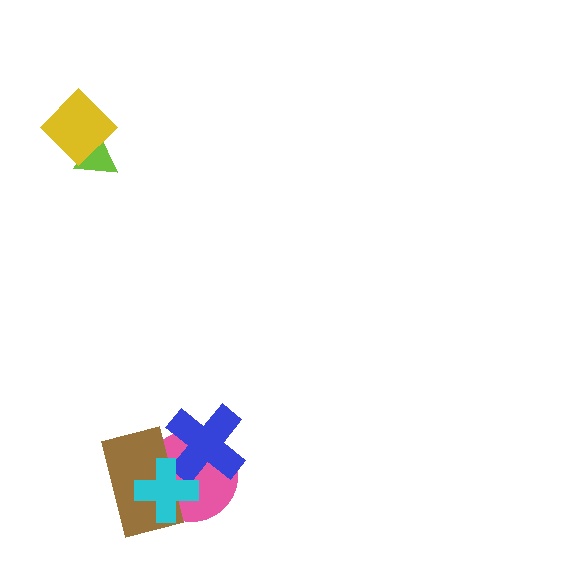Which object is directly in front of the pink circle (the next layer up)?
The blue cross is directly in front of the pink circle.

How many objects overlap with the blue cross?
3 objects overlap with the blue cross.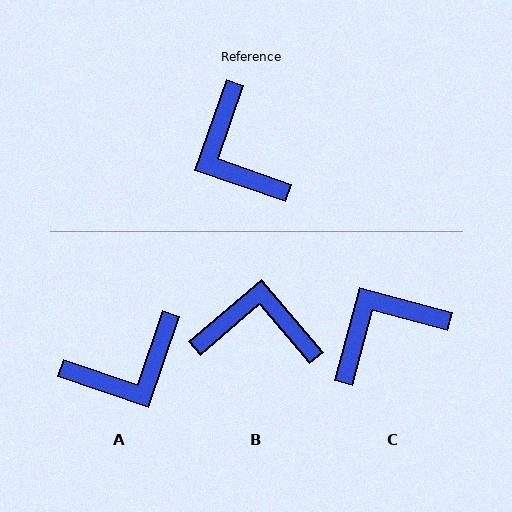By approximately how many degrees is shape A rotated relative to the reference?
Approximately 91 degrees counter-clockwise.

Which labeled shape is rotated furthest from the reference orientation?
B, about 120 degrees away.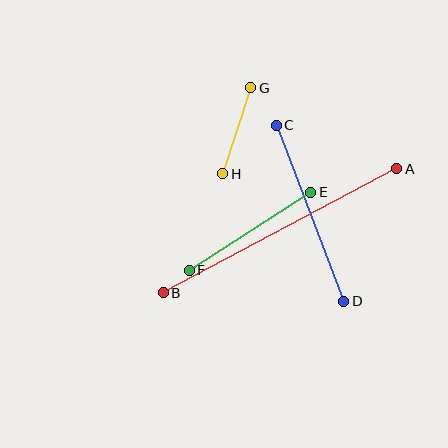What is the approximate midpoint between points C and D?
The midpoint is at approximately (310, 213) pixels.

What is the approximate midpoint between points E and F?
The midpoint is at approximately (250, 231) pixels.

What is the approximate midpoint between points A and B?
The midpoint is at approximately (280, 231) pixels.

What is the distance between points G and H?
The distance is approximately 91 pixels.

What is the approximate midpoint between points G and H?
The midpoint is at approximately (237, 131) pixels.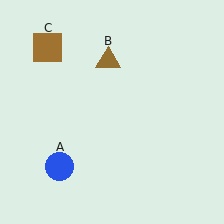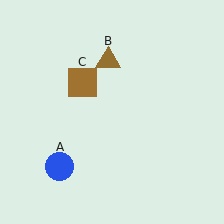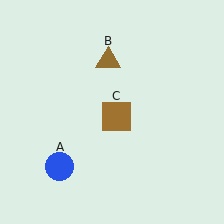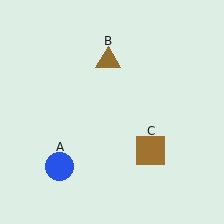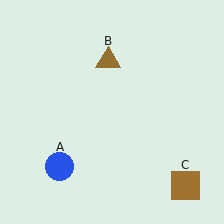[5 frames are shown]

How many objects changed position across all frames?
1 object changed position: brown square (object C).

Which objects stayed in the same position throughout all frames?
Blue circle (object A) and brown triangle (object B) remained stationary.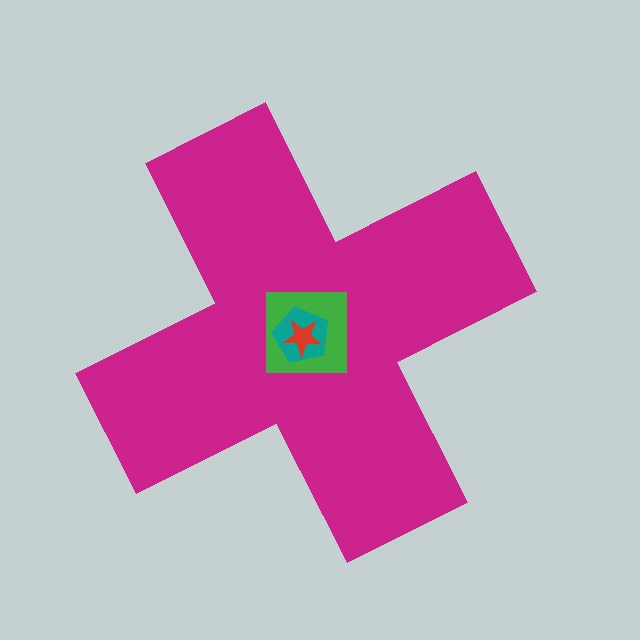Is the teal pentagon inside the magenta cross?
Yes.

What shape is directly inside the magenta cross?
The green square.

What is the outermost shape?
The magenta cross.